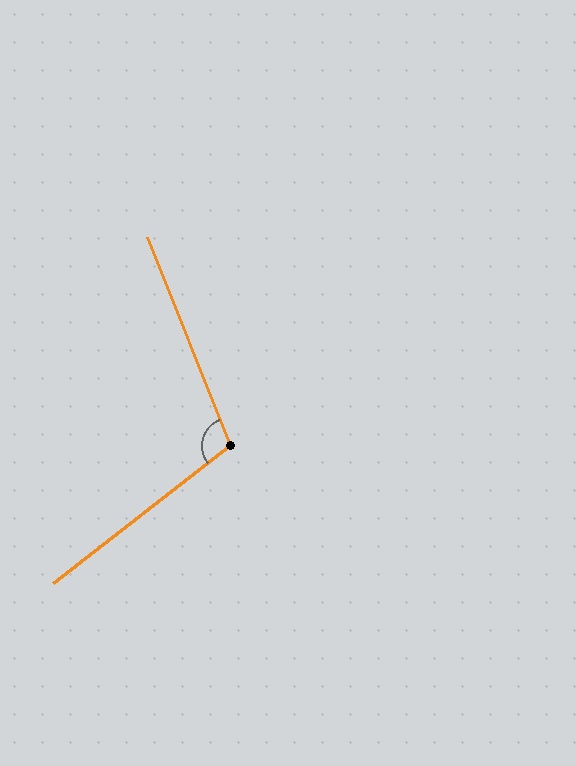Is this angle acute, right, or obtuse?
It is obtuse.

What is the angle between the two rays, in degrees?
Approximately 106 degrees.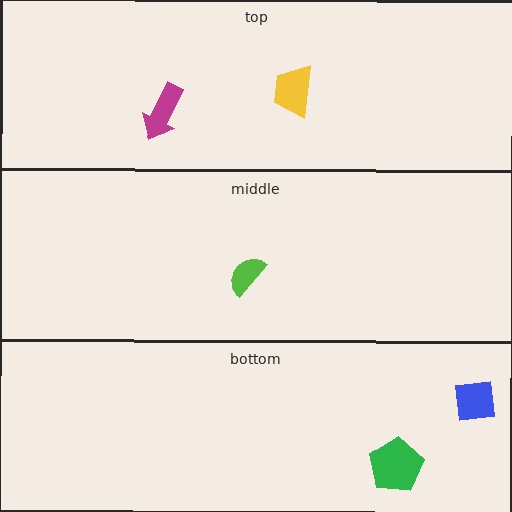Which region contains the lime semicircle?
The middle region.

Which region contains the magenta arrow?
The top region.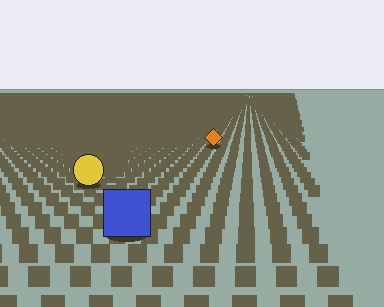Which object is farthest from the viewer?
The orange diamond is farthest from the viewer. It appears smaller and the ground texture around it is denser.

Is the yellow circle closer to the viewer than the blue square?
No. The blue square is closer — you can tell from the texture gradient: the ground texture is coarser near it.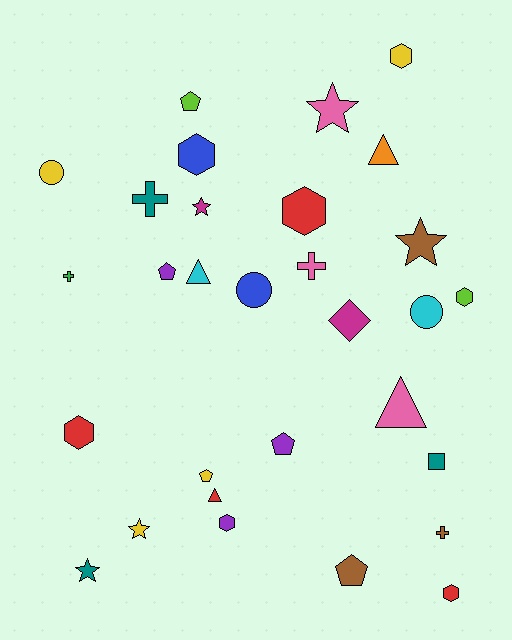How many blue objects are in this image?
There are 2 blue objects.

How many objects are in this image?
There are 30 objects.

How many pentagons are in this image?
There are 5 pentagons.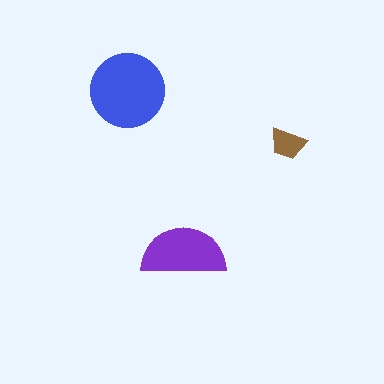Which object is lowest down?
The purple semicircle is bottommost.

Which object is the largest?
The blue circle.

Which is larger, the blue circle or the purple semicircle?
The blue circle.